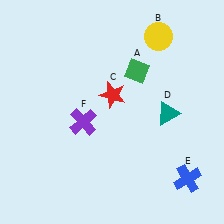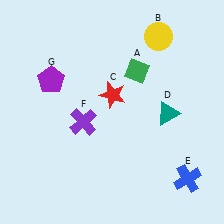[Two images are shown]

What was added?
A purple pentagon (G) was added in Image 2.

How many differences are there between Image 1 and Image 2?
There is 1 difference between the two images.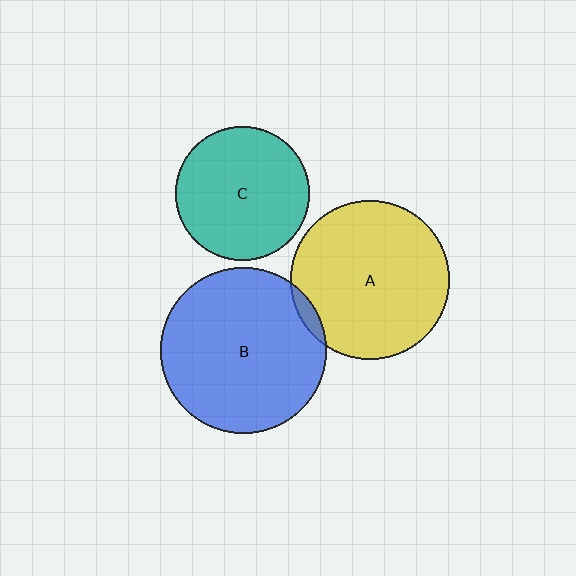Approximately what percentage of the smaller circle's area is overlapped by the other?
Approximately 5%.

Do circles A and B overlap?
Yes.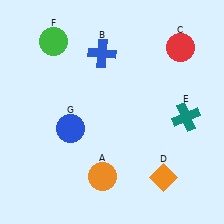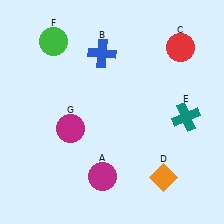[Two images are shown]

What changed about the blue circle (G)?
In Image 1, G is blue. In Image 2, it changed to magenta.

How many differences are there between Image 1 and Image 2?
There are 2 differences between the two images.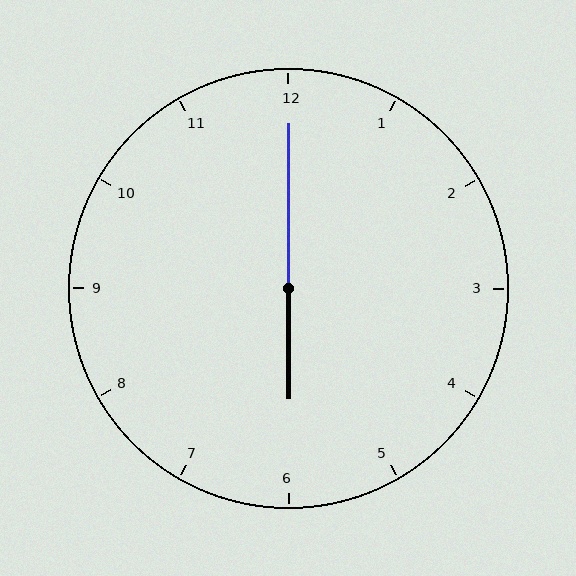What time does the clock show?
6:00.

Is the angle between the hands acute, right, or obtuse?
It is obtuse.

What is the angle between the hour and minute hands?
Approximately 180 degrees.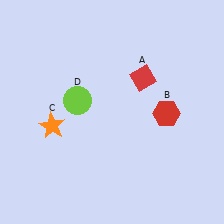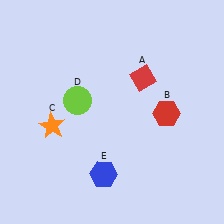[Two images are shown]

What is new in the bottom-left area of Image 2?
A blue hexagon (E) was added in the bottom-left area of Image 2.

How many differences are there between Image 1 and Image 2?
There is 1 difference between the two images.